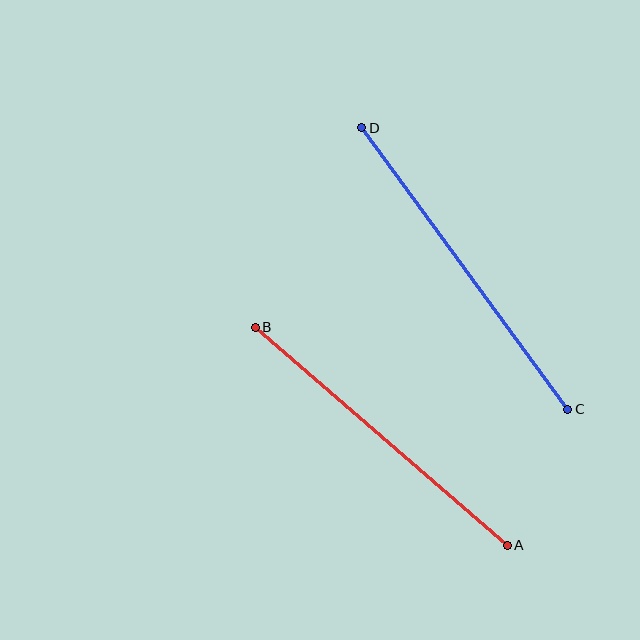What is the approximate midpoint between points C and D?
The midpoint is at approximately (465, 268) pixels.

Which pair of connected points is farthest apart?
Points C and D are farthest apart.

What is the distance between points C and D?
The distance is approximately 349 pixels.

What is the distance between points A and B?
The distance is approximately 334 pixels.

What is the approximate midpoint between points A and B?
The midpoint is at approximately (381, 436) pixels.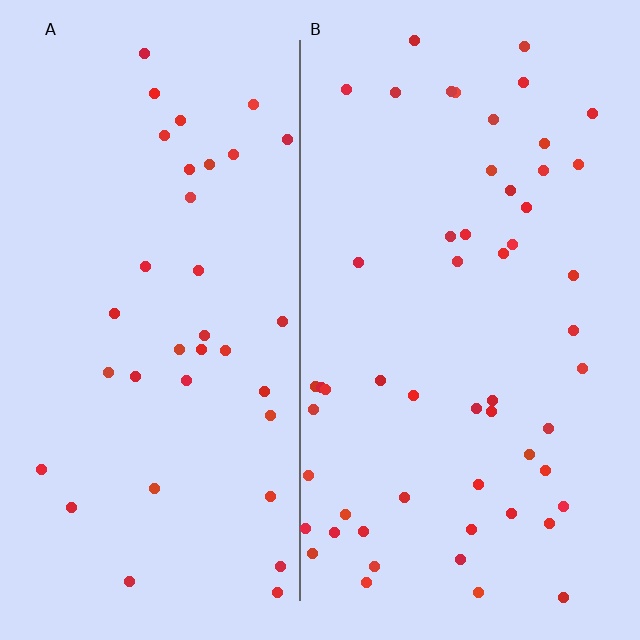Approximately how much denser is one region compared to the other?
Approximately 1.5× — region B over region A.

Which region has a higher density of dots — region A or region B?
B (the right).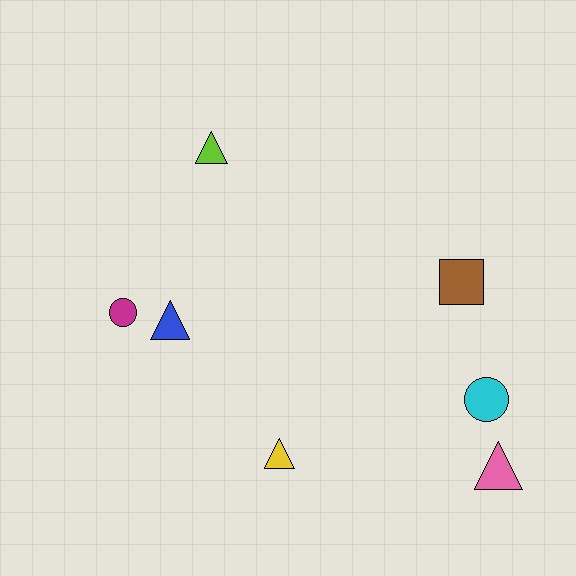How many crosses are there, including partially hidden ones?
There are no crosses.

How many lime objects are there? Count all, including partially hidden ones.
There is 1 lime object.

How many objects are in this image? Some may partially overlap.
There are 7 objects.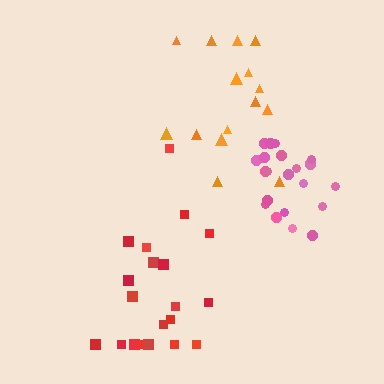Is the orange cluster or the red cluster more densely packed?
Red.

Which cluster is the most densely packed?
Pink.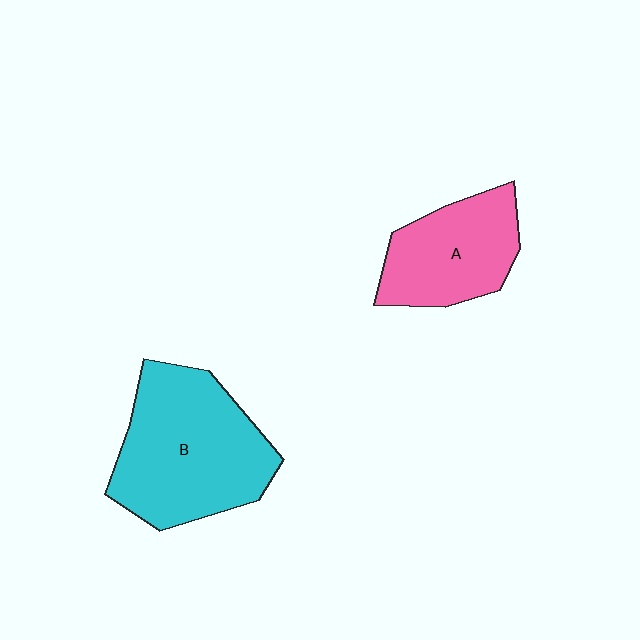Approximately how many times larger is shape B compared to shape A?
Approximately 1.6 times.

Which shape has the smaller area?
Shape A (pink).